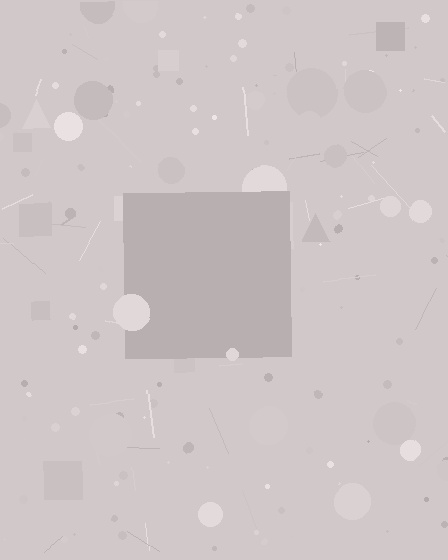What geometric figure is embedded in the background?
A square is embedded in the background.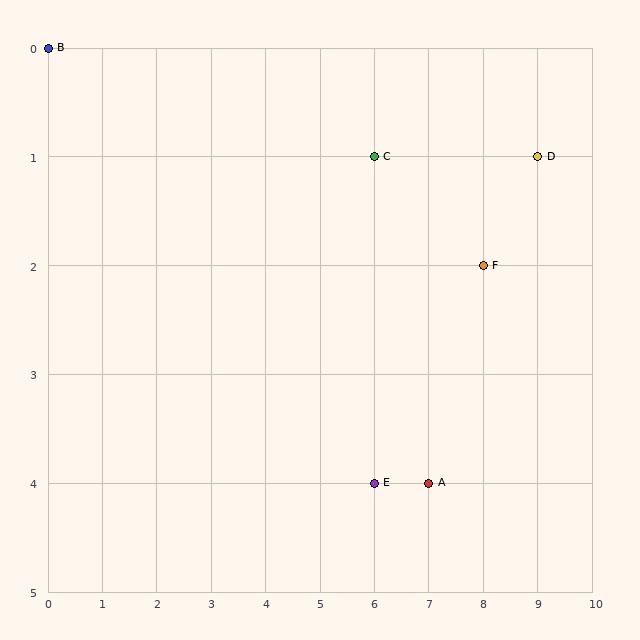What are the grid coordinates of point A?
Point A is at grid coordinates (7, 4).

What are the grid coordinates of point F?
Point F is at grid coordinates (8, 2).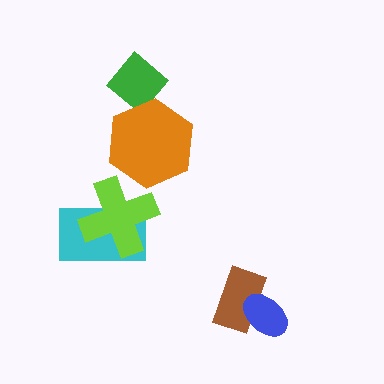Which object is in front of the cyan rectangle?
The lime cross is in front of the cyan rectangle.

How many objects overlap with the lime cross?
1 object overlaps with the lime cross.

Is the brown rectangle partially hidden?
Yes, it is partially covered by another shape.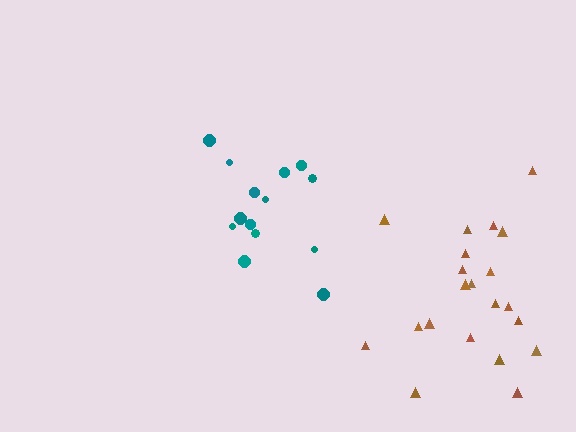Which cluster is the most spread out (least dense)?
Brown.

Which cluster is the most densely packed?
Teal.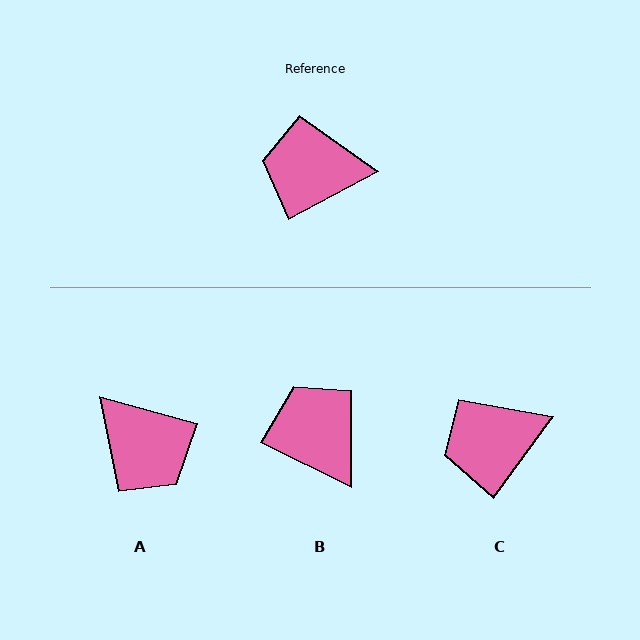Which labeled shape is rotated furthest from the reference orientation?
A, about 137 degrees away.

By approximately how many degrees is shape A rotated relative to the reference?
Approximately 137 degrees counter-clockwise.